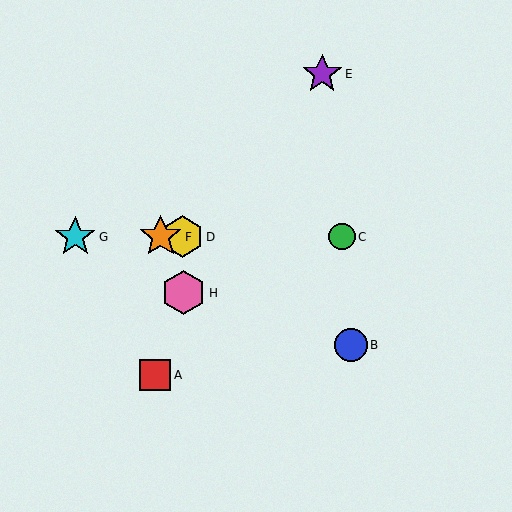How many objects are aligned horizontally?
4 objects (C, D, F, G) are aligned horizontally.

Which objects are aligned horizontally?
Objects C, D, F, G are aligned horizontally.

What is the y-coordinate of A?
Object A is at y≈375.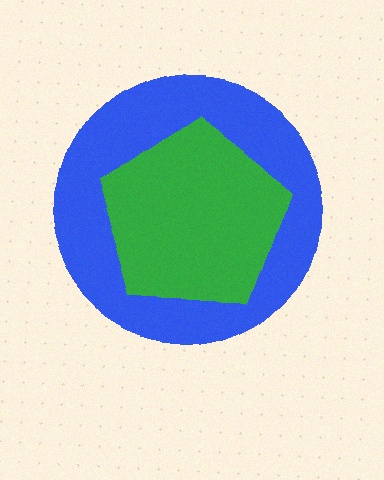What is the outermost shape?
The blue circle.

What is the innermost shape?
The green pentagon.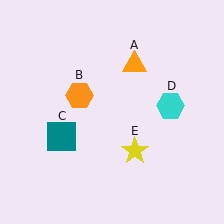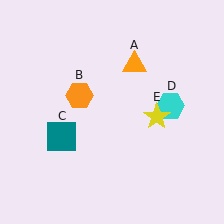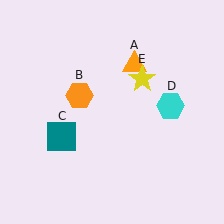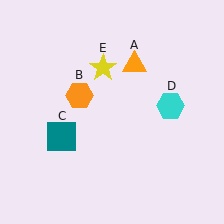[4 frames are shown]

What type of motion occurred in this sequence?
The yellow star (object E) rotated counterclockwise around the center of the scene.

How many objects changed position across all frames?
1 object changed position: yellow star (object E).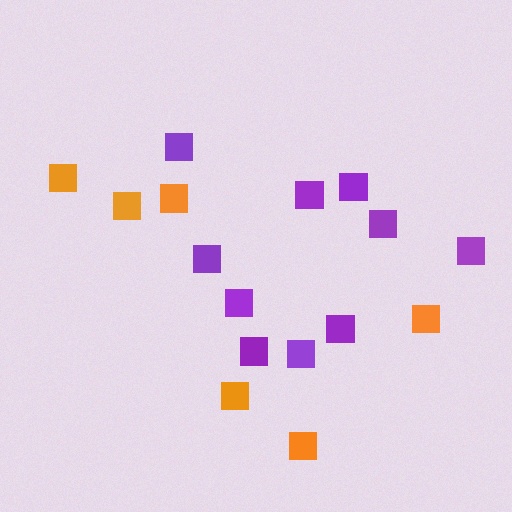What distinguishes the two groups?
There are 2 groups: one group of orange squares (6) and one group of purple squares (10).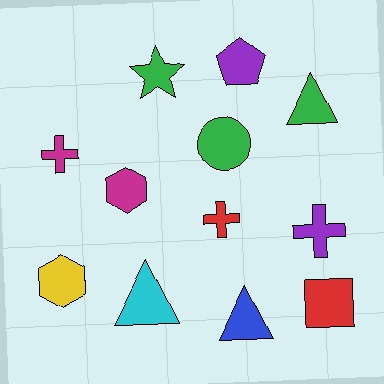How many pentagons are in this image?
There is 1 pentagon.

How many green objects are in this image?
There are 3 green objects.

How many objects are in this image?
There are 12 objects.